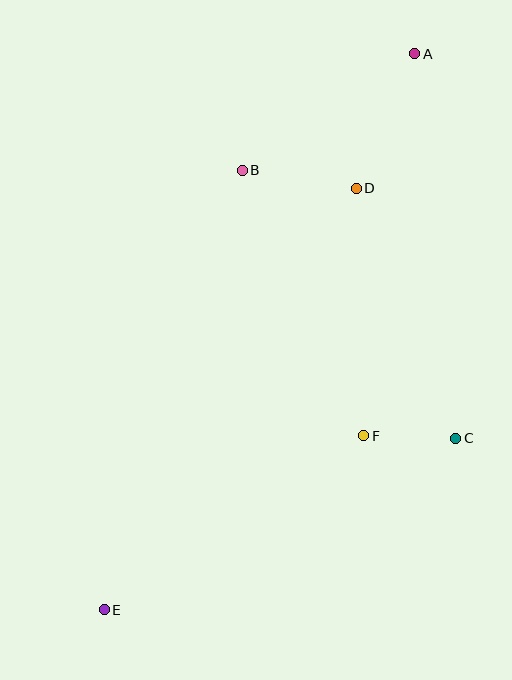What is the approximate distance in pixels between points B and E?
The distance between B and E is approximately 461 pixels.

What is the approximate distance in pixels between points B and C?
The distance between B and C is approximately 342 pixels.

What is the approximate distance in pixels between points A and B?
The distance between A and B is approximately 208 pixels.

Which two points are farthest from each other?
Points A and E are farthest from each other.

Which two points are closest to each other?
Points C and F are closest to each other.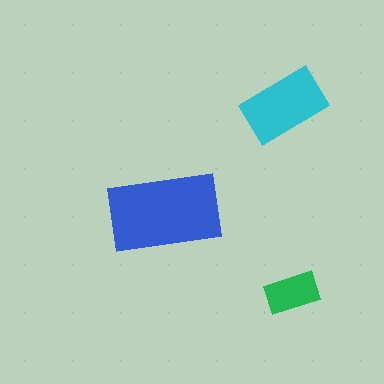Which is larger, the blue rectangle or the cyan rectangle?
The blue one.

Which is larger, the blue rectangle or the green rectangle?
The blue one.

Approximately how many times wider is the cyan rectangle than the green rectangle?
About 1.5 times wider.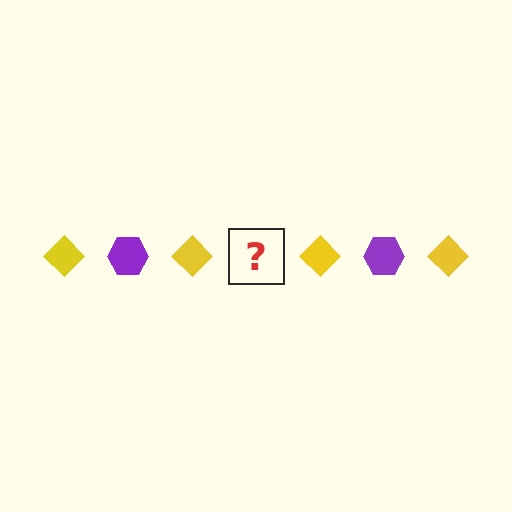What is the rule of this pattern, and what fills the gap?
The rule is that the pattern alternates between yellow diamond and purple hexagon. The gap should be filled with a purple hexagon.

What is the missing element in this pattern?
The missing element is a purple hexagon.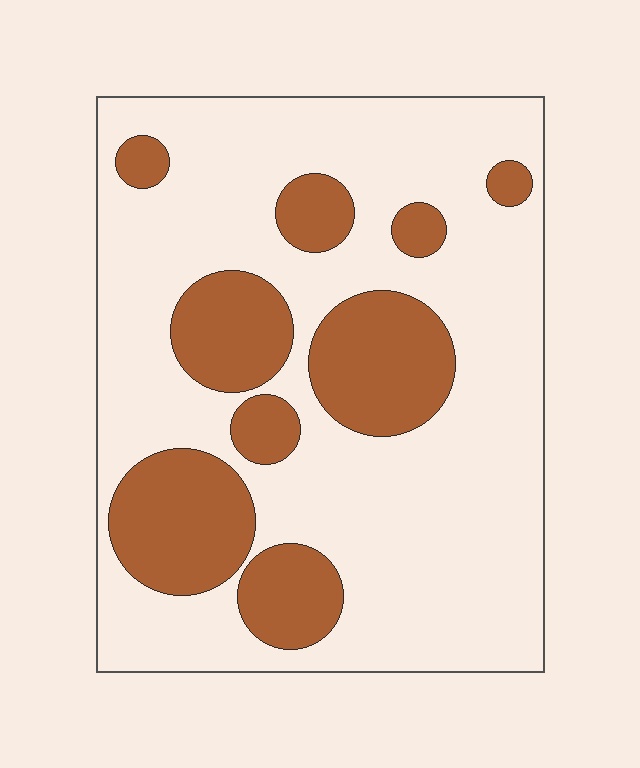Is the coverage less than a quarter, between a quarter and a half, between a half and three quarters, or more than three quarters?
Between a quarter and a half.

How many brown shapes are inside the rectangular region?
9.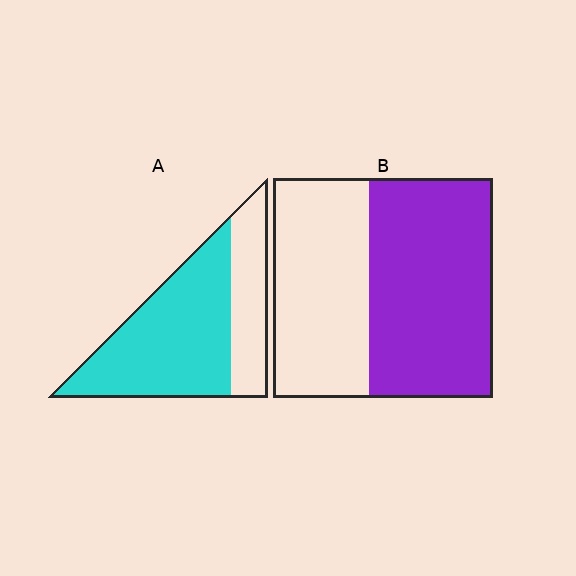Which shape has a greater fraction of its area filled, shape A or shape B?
Shape A.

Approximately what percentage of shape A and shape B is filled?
A is approximately 70% and B is approximately 55%.